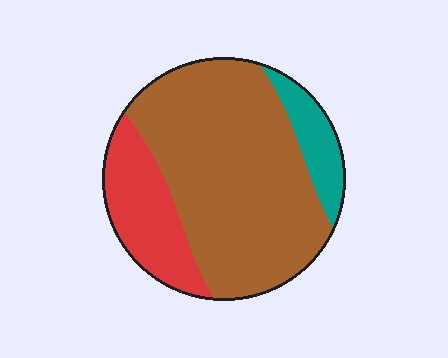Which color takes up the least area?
Teal, at roughly 10%.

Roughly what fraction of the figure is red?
Red takes up about one fifth (1/5) of the figure.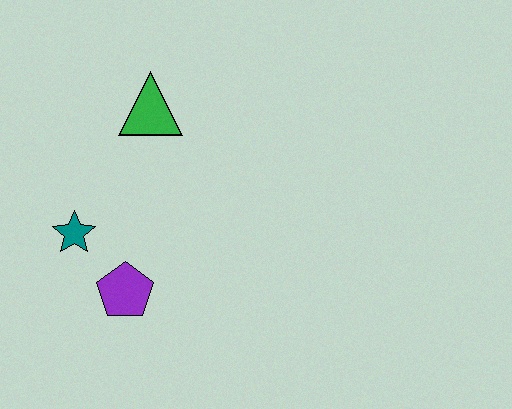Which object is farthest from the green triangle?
The purple pentagon is farthest from the green triangle.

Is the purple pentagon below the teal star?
Yes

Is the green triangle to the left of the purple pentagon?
No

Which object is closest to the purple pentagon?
The teal star is closest to the purple pentagon.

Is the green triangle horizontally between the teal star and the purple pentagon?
No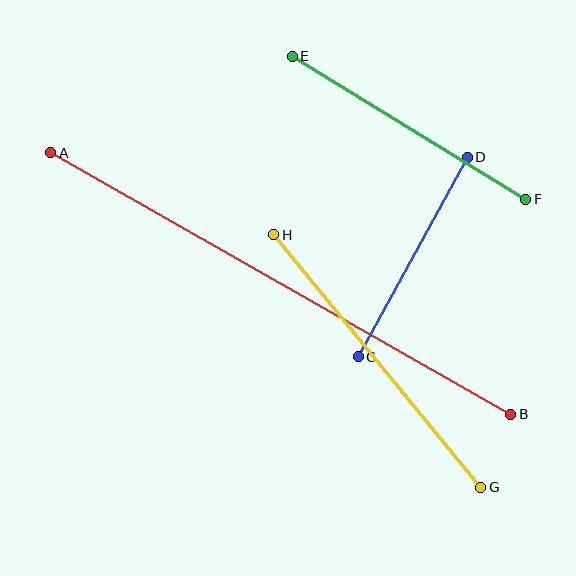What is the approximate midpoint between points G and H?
The midpoint is at approximately (377, 361) pixels.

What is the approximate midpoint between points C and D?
The midpoint is at approximately (413, 257) pixels.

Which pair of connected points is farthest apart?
Points A and B are farthest apart.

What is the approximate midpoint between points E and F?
The midpoint is at approximately (409, 128) pixels.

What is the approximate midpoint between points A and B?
The midpoint is at approximately (281, 284) pixels.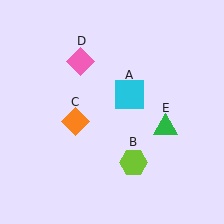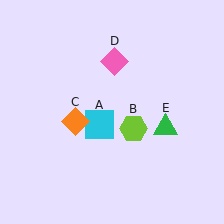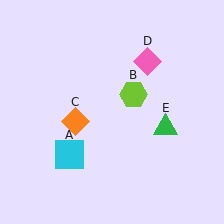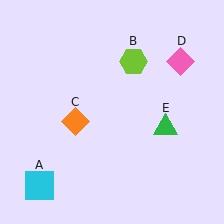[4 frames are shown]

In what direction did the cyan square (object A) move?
The cyan square (object A) moved down and to the left.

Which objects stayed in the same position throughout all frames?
Orange diamond (object C) and green triangle (object E) remained stationary.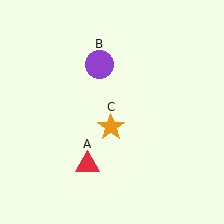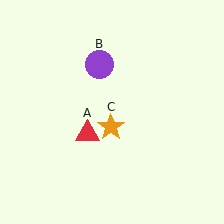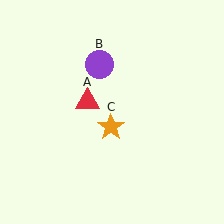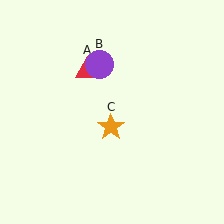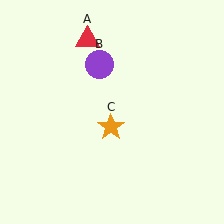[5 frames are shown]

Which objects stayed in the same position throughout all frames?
Purple circle (object B) and orange star (object C) remained stationary.